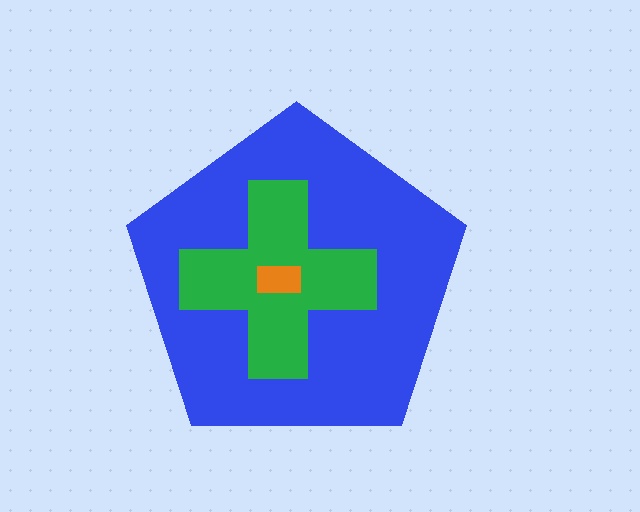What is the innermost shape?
The orange rectangle.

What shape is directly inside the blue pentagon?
The green cross.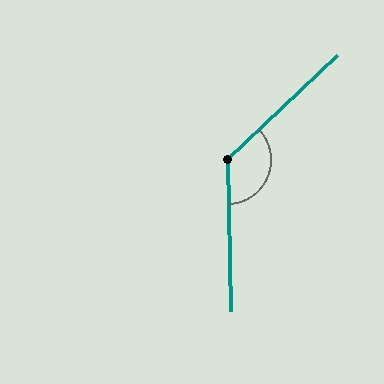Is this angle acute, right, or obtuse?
It is obtuse.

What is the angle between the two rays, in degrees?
Approximately 132 degrees.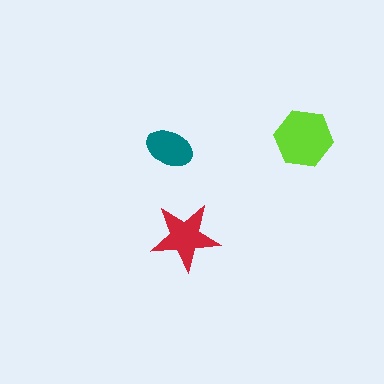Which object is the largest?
The lime hexagon.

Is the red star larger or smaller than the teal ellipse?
Larger.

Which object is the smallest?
The teal ellipse.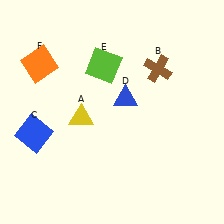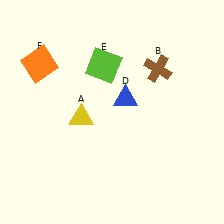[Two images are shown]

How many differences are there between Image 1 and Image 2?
There is 1 difference between the two images.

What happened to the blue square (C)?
The blue square (C) was removed in Image 2. It was in the bottom-left area of Image 1.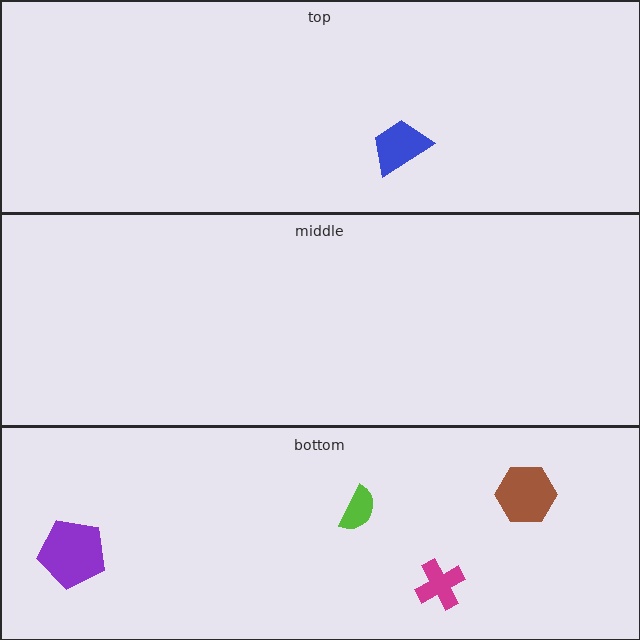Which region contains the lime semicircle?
The bottom region.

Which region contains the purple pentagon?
The bottom region.